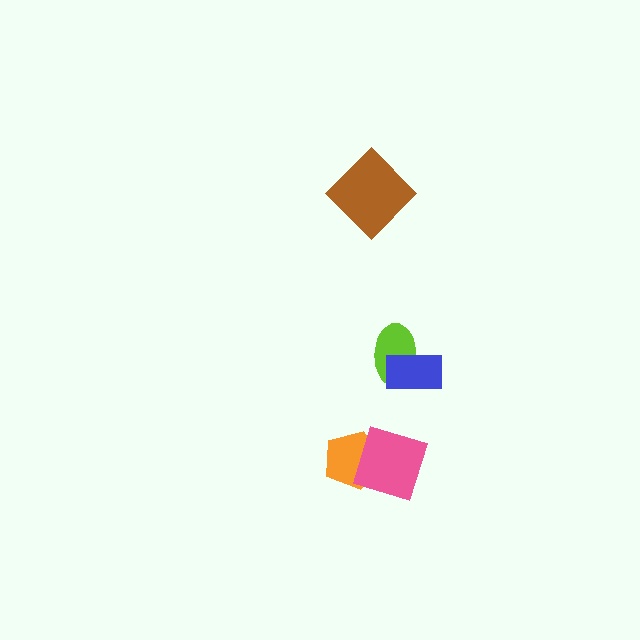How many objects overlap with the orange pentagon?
1 object overlaps with the orange pentagon.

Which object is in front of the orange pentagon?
The pink diamond is in front of the orange pentagon.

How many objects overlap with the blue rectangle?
1 object overlaps with the blue rectangle.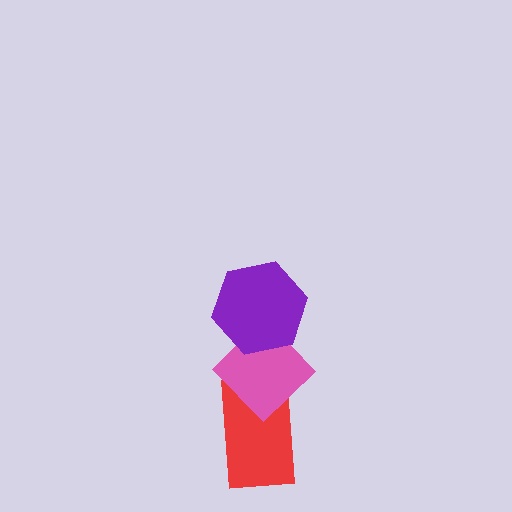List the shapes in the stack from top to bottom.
From top to bottom: the purple hexagon, the pink diamond, the red rectangle.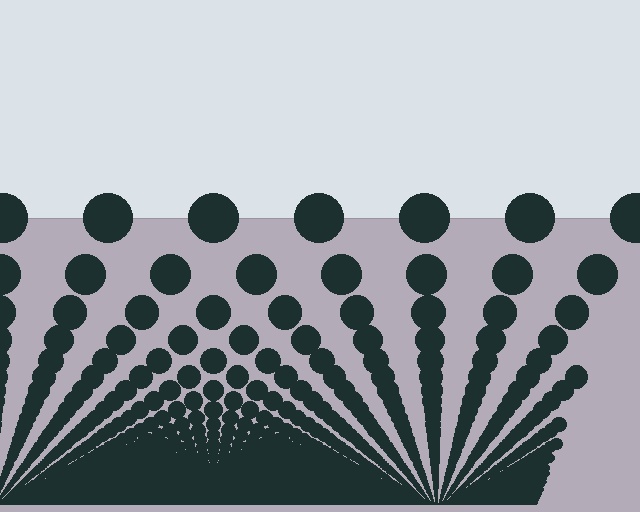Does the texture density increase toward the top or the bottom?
Density increases toward the bottom.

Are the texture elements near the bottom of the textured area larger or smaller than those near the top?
Smaller. The gradient is inverted — elements near the bottom are smaller and denser.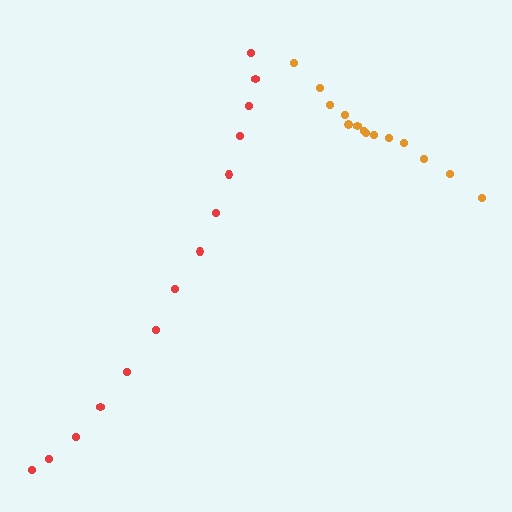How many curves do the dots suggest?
There are 2 distinct paths.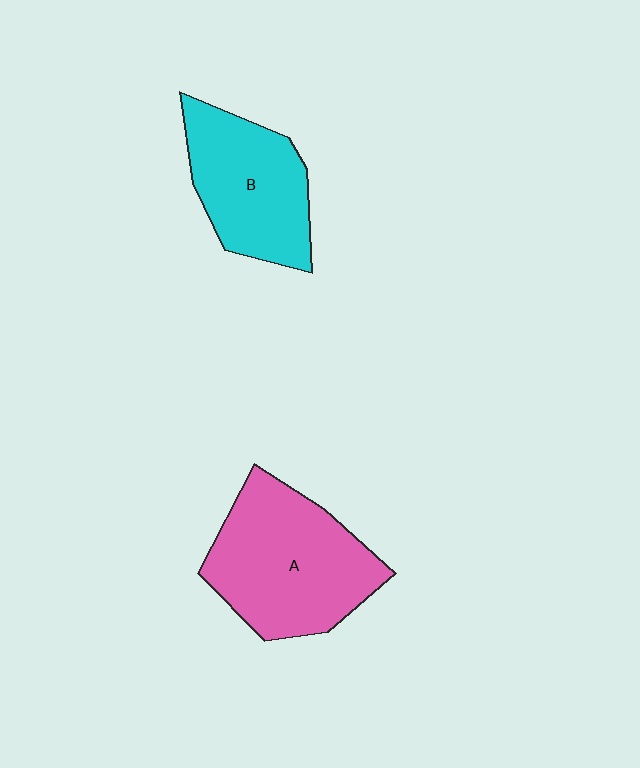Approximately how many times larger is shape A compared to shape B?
Approximately 1.3 times.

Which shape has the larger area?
Shape A (pink).